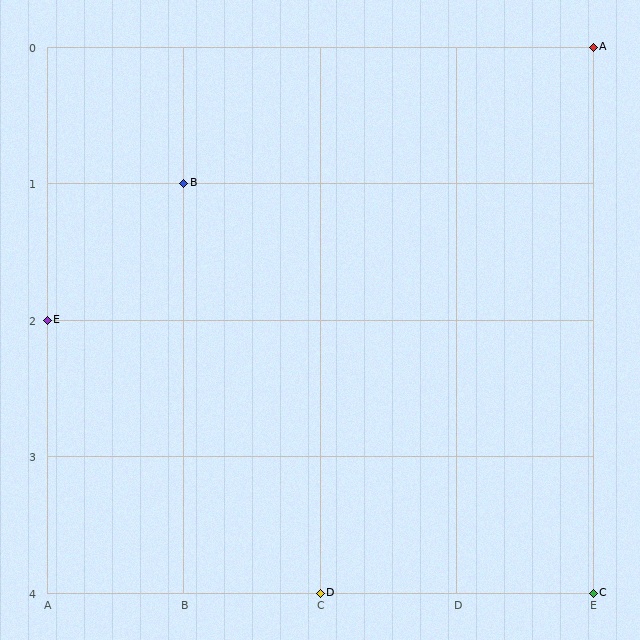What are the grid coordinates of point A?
Point A is at grid coordinates (E, 0).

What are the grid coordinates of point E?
Point E is at grid coordinates (A, 2).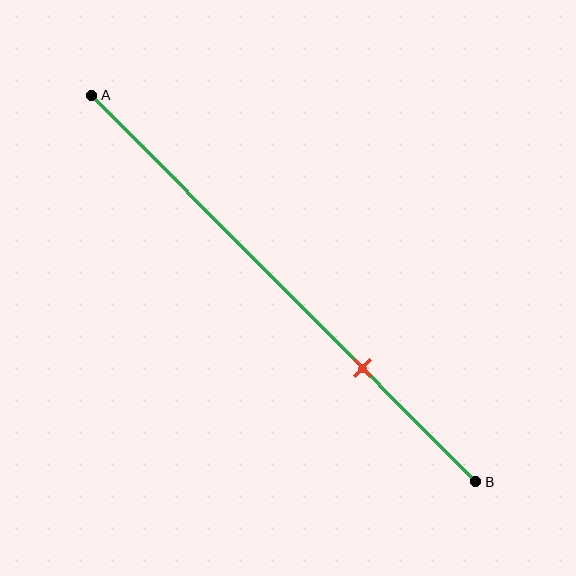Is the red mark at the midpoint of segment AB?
No, the mark is at about 70% from A, not at the 50% midpoint.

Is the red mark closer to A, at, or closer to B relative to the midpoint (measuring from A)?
The red mark is closer to point B than the midpoint of segment AB.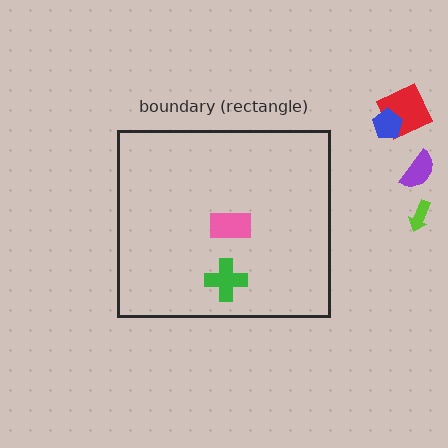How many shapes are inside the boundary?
2 inside, 4 outside.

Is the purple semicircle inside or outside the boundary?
Outside.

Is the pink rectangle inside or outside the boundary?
Inside.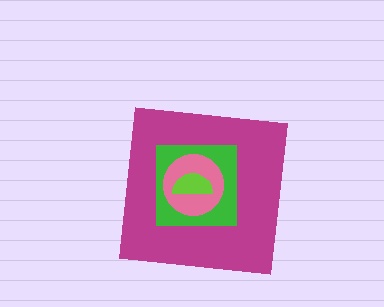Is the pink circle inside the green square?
Yes.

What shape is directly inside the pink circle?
The lime semicircle.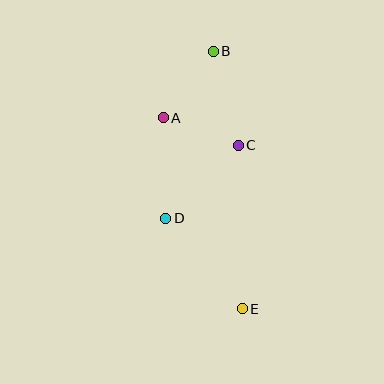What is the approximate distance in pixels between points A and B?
The distance between A and B is approximately 83 pixels.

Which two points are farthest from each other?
Points B and E are farthest from each other.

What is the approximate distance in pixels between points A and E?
The distance between A and E is approximately 207 pixels.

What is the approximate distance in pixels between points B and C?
The distance between B and C is approximately 97 pixels.